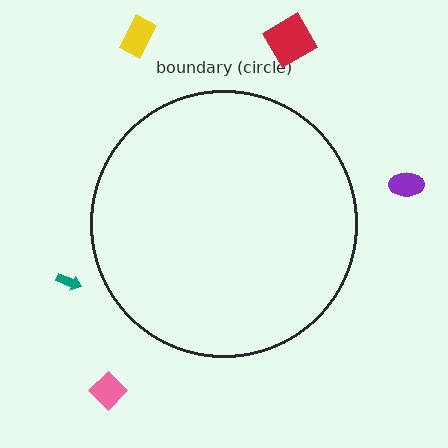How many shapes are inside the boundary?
0 inside, 5 outside.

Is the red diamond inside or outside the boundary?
Outside.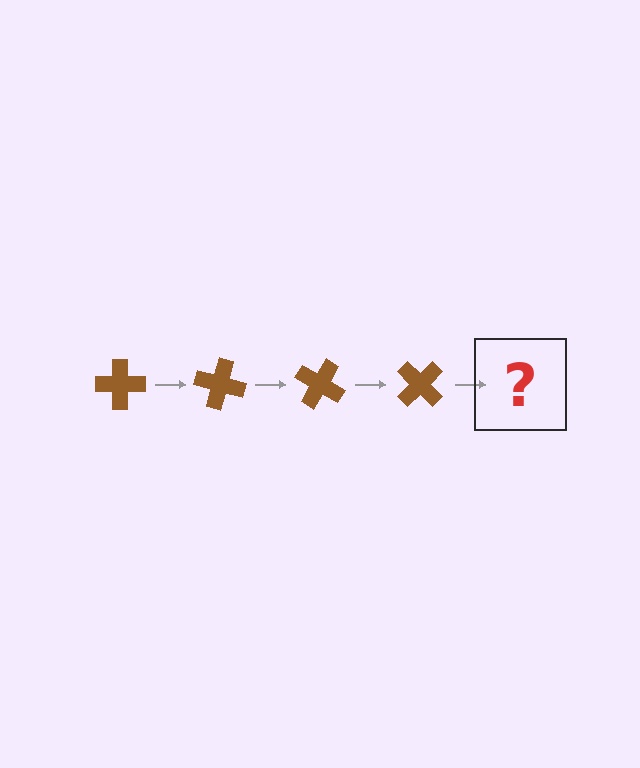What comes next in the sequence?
The next element should be a brown cross rotated 60 degrees.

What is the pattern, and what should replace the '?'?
The pattern is that the cross rotates 15 degrees each step. The '?' should be a brown cross rotated 60 degrees.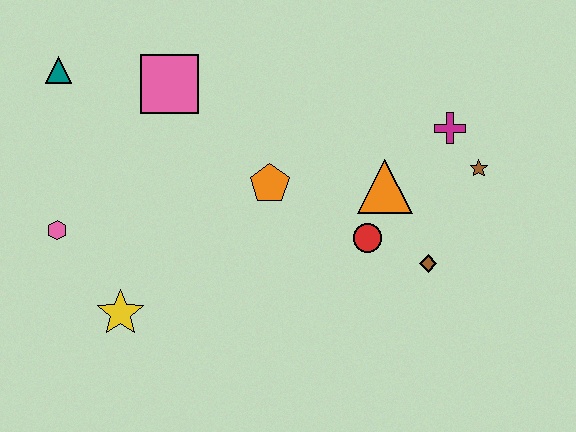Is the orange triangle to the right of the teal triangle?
Yes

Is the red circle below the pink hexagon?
Yes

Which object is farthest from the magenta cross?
The pink hexagon is farthest from the magenta cross.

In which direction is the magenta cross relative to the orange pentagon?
The magenta cross is to the right of the orange pentagon.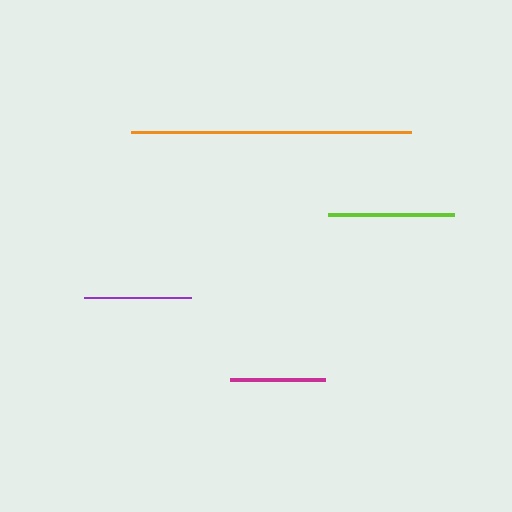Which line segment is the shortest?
The magenta line is the shortest at approximately 95 pixels.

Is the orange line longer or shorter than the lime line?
The orange line is longer than the lime line.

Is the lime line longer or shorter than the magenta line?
The lime line is longer than the magenta line.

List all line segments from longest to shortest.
From longest to shortest: orange, lime, purple, magenta.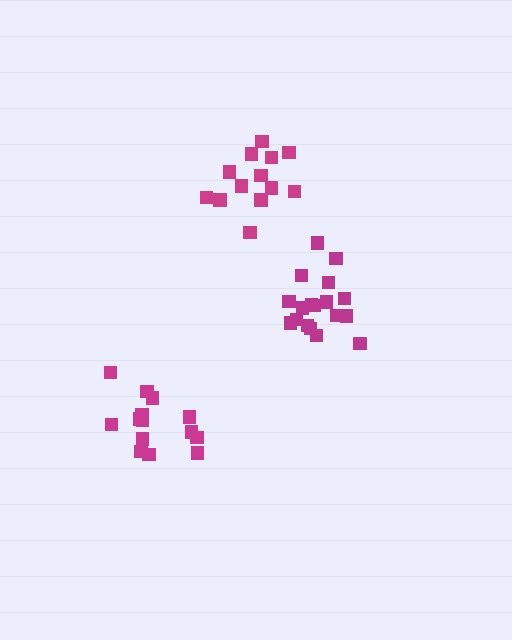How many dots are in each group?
Group 1: 14 dots, Group 2: 13 dots, Group 3: 18 dots (45 total).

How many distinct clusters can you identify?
There are 3 distinct clusters.